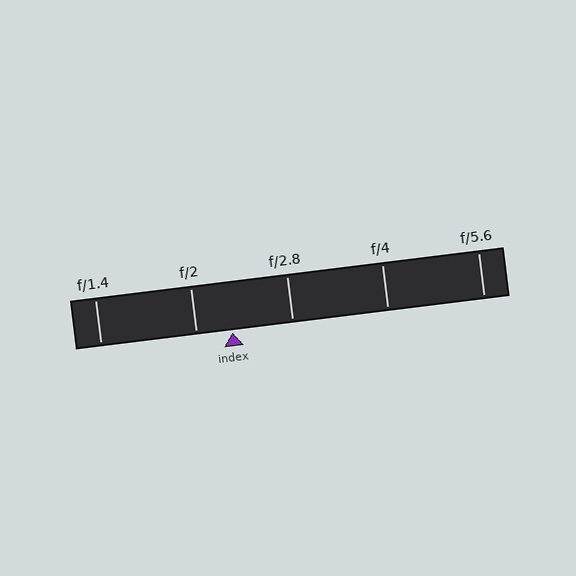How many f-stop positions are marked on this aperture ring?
There are 5 f-stop positions marked.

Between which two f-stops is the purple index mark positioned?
The index mark is between f/2 and f/2.8.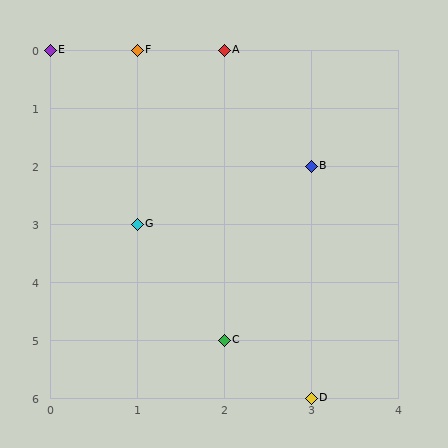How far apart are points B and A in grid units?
Points B and A are 1 column and 2 rows apart (about 2.2 grid units diagonally).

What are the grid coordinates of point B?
Point B is at grid coordinates (3, 2).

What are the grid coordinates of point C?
Point C is at grid coordinates (2, 5).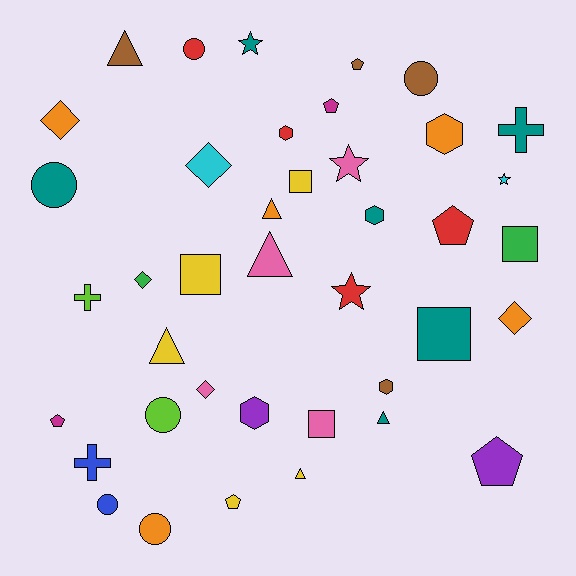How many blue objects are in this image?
There are 2 blue objects.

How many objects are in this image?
There are 40 objects.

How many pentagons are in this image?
There are 6 pentagons.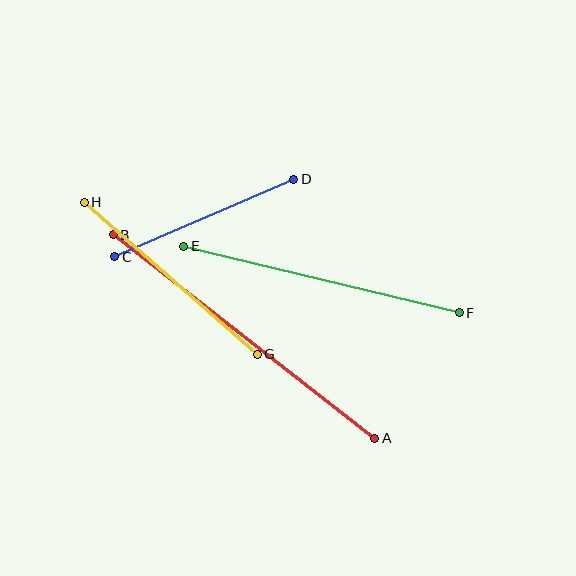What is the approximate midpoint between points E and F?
The midpoint is at approximately (322, 280) pixels.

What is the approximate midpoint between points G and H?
The midpoint is at approximately (171, 278) pixels.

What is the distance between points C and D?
The distance is approximately 195 pixels.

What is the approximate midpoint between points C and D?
The midpoint is at approximately (204, 218) pixels.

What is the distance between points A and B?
The distance is approximately 331 pixels.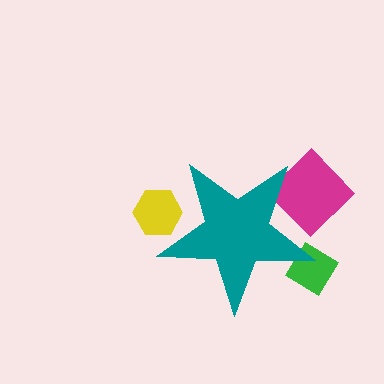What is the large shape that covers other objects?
A teal star.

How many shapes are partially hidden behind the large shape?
3 shapes are partially hidden.